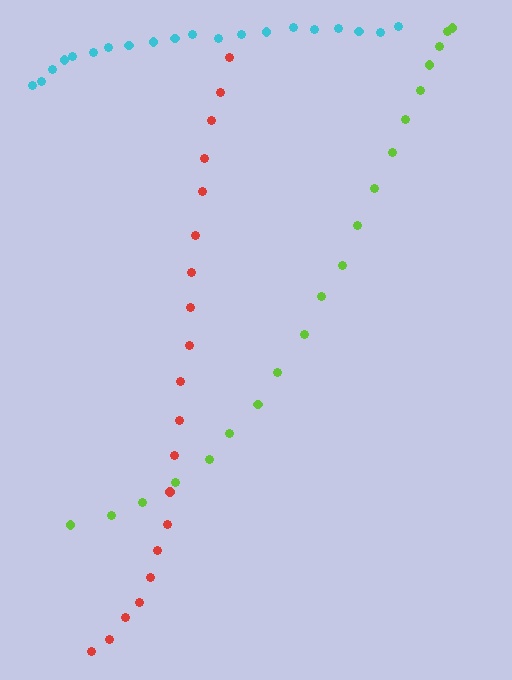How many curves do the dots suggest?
There are 3 distinct paths.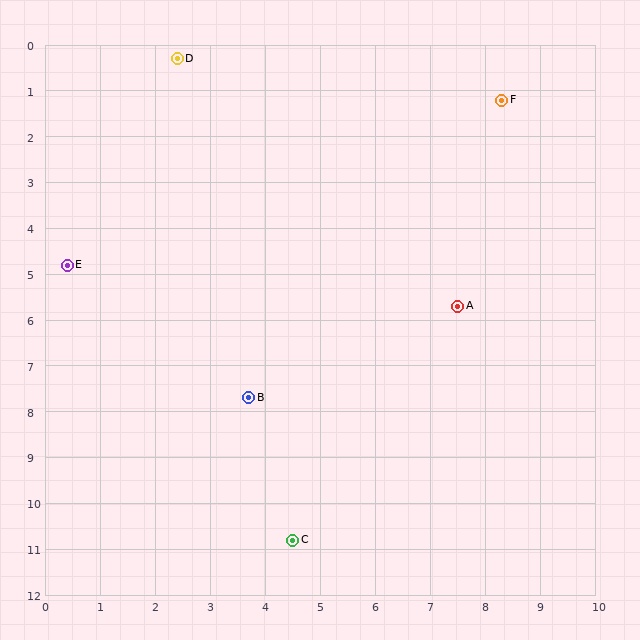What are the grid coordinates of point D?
Point D is at approximately (2.4, 0.3).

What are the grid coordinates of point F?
Point F is at approximately (8.3, 1.2).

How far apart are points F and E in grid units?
Points F and E are about 8.7 grid units apart.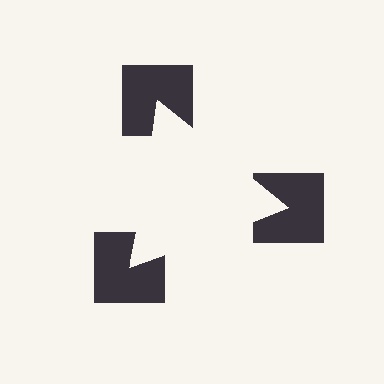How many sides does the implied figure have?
3 sides.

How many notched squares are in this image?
There are 3 — one at each vertex of the illusory triangle.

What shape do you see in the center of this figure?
An illusory triangle — its edges are inferred from the aligned wedge cuts in the notched squares, not physically drawn.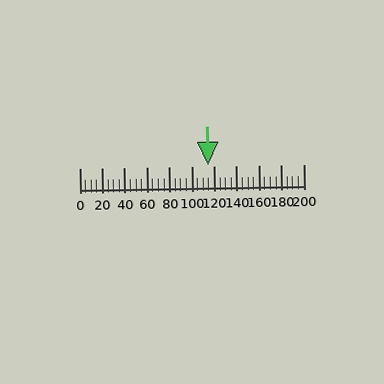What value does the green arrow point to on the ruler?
The green arrow points to approximately 115.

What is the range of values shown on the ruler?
The ruler shows values from 0 to 200.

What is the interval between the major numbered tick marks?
The major tick marks are spaced 20 units apart.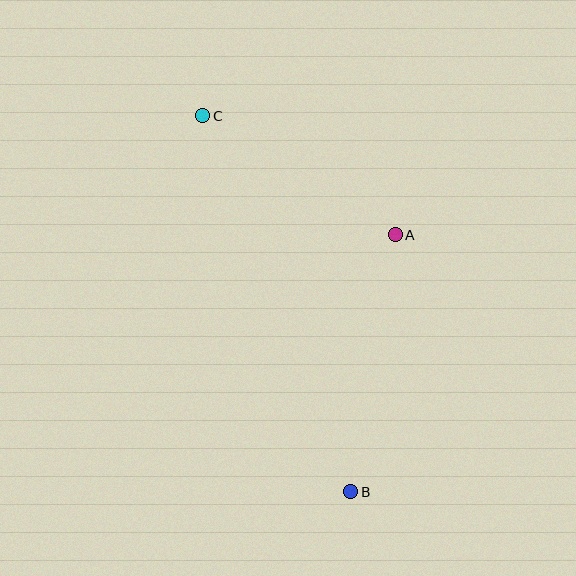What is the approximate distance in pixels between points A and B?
The distance between A and B is approximately 261 pixels.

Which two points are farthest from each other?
Points B and C are farthest from each other.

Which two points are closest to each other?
Points A and C are closest to each other.